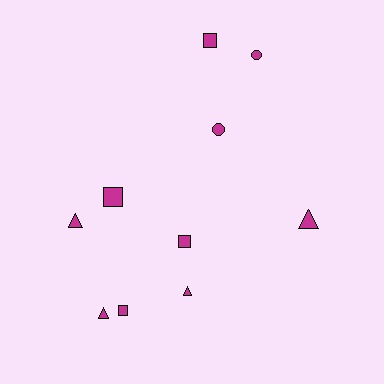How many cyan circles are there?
There are no cyan circles.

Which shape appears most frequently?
Triangle, with 4 objects.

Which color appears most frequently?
Magenta, with 10 objects.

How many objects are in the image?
There are 10 objects.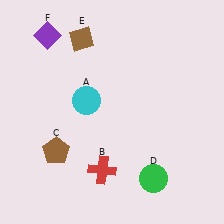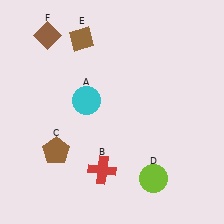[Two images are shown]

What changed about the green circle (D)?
In Image 1, D is green. In Image 2, it changed to lime.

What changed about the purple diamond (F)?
In Image 1, F is purple. In Image 2, it changed to brown.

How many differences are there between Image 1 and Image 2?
There are 2 differences between the two images.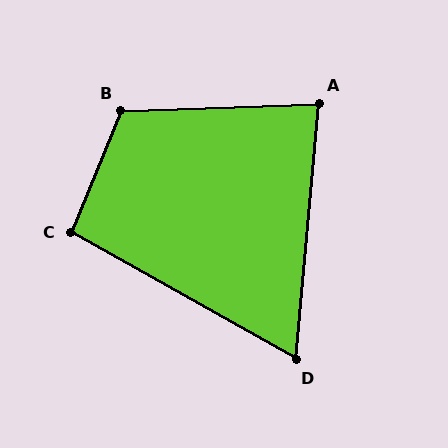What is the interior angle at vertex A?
Approximately 83 degrees (acute).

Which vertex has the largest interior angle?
B, at approximately 114 degrees.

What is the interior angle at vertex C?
Approximately 97 degrees (obtuse).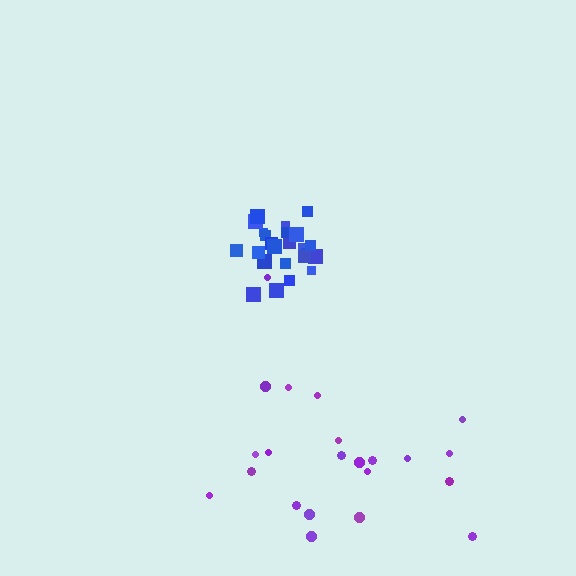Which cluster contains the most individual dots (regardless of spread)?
Blue (25).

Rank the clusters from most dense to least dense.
blue, purple.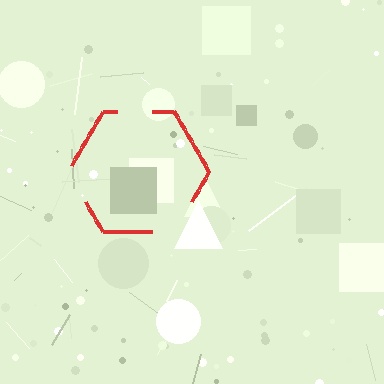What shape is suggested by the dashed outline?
The dashed outline suggests a hexagon.